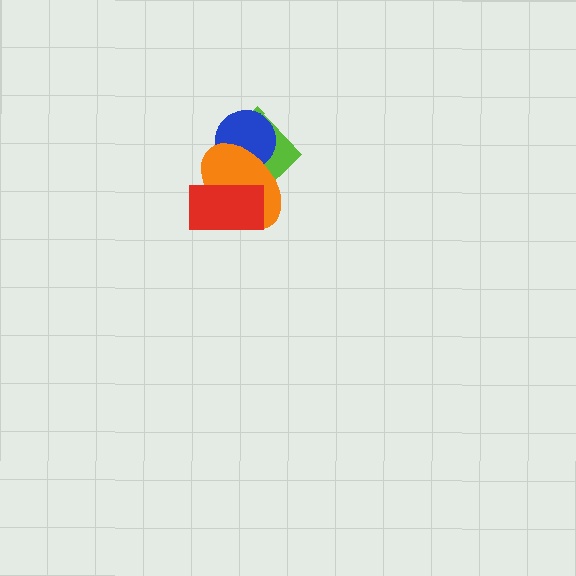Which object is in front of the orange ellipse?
The red rectangle is in front of the orange ellipse.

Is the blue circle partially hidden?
Yes, it is partially covered by another shape.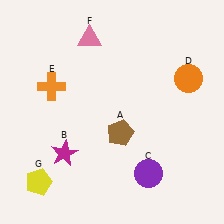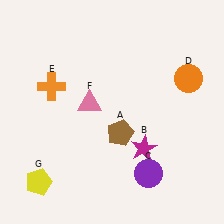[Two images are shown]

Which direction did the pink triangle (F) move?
The pink triangle (F) moved down.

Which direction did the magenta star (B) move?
The magenta star (B) moved right.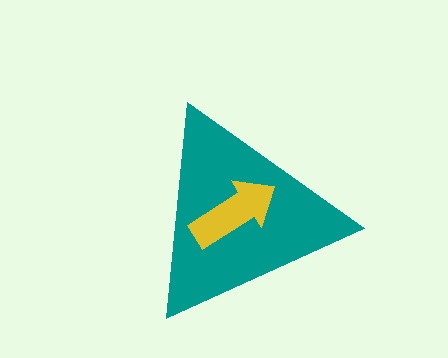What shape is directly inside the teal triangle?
The yellow arrow.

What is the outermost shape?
The teal triangle.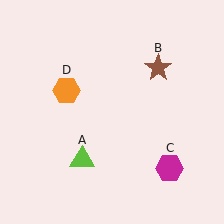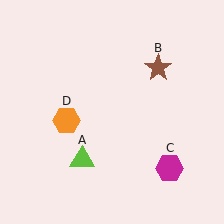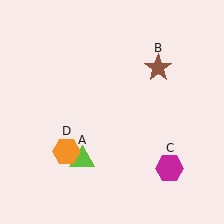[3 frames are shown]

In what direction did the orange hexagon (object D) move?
The orange hexagon (object D) moved down.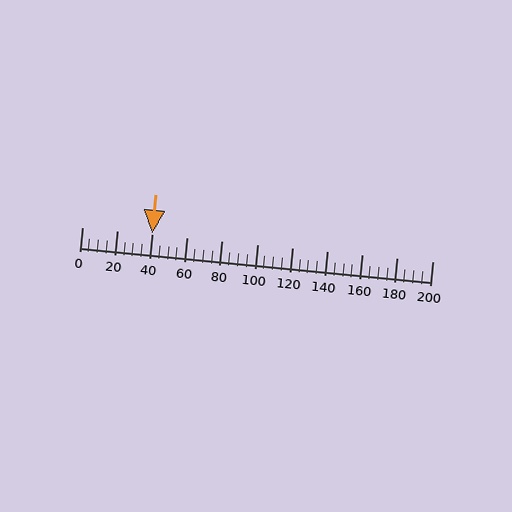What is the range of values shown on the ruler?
The ruler shows values from 0 to 200.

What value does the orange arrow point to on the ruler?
The orange arrow points to approximately 40.